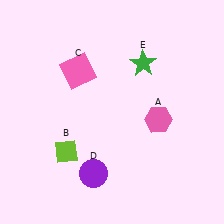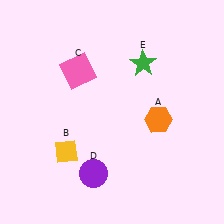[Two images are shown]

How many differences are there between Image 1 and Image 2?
There are 2 differences between the two images.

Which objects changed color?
A changed from pink to orange. B changed from lime to yellow.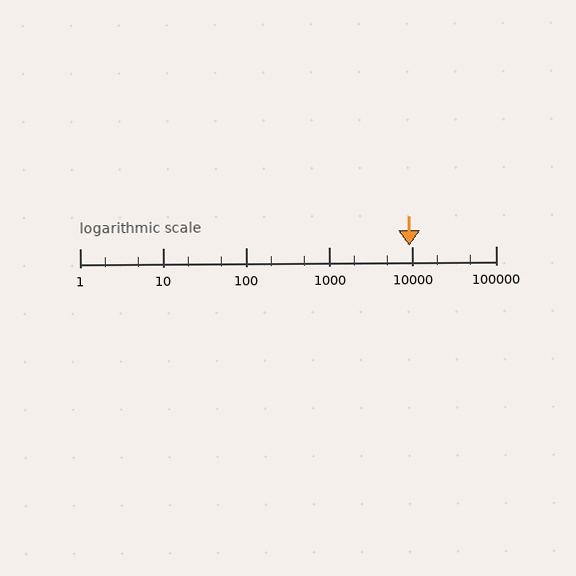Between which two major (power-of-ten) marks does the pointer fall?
The pointer is between 1000 and 10000.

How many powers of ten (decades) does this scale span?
The scale spans 5 decades, from 1 to 100000.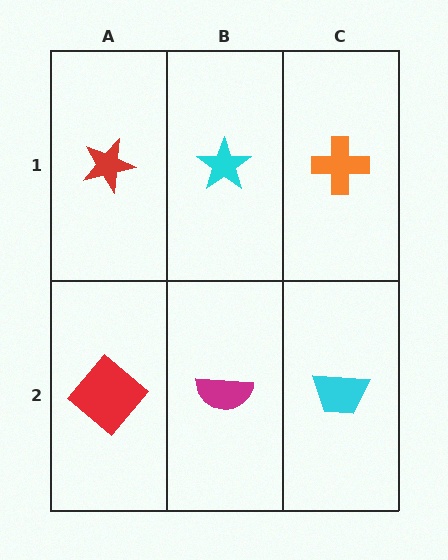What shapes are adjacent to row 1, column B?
A magenta semicircle (row 2, column B), a red star (row 1, column A), an orange cross (row 1, column C).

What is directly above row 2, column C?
An orange cross.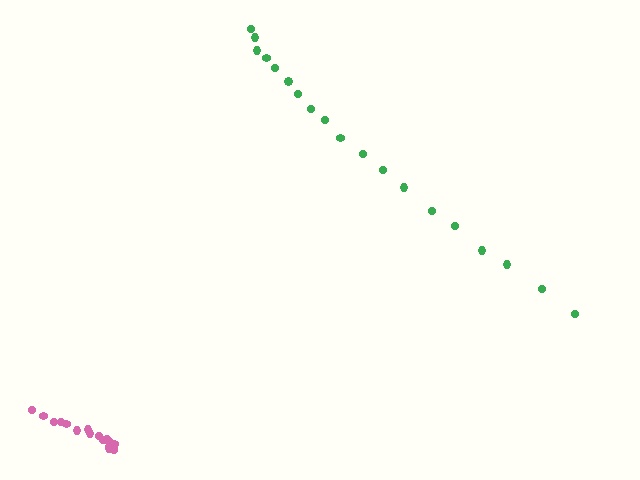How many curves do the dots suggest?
There are 2 distinct paths.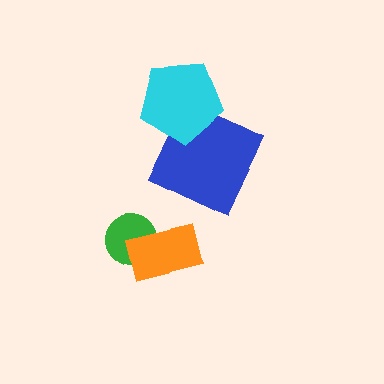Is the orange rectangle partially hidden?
No, no other shape covers it.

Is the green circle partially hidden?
Yes, it is partially covered by another shape.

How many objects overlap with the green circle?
1 object overlaps with the green circle.